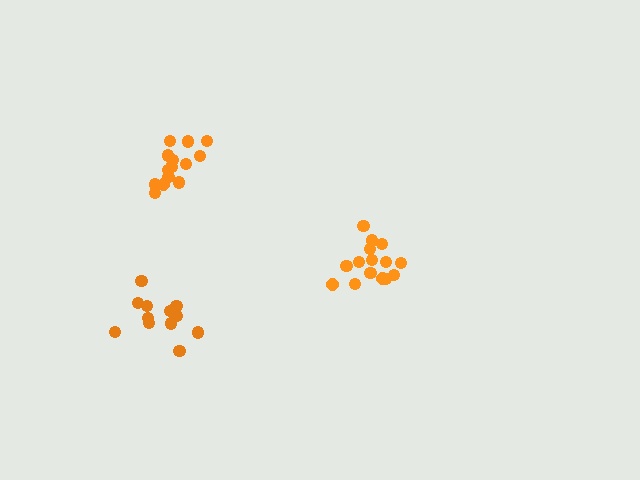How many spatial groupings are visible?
There are 3 spatial groupings.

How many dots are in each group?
Group 1: 14 dots, Group 2: 12 dots, Group 3: 15 dots (41 total).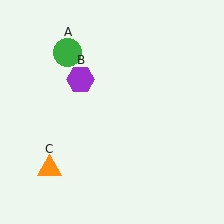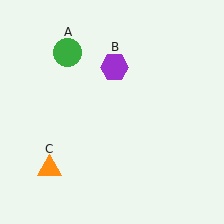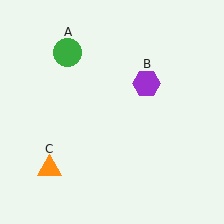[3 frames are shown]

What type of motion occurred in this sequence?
The purple hexagon (object B) rotated clockwise around the center of the scene.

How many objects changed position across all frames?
1 object changed position: purple hexagon (object B).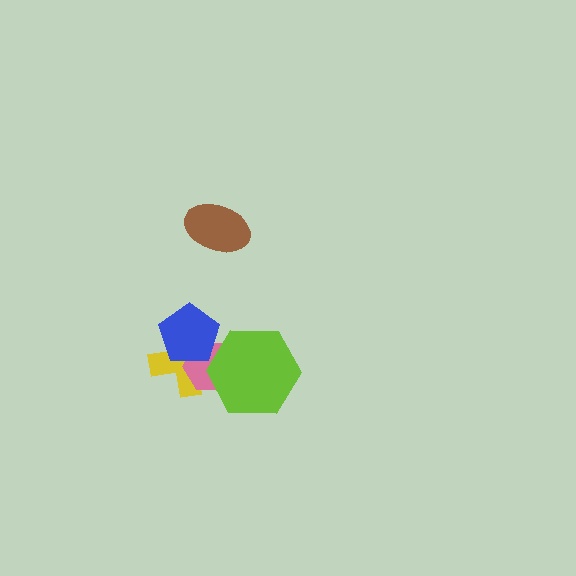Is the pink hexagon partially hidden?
Yes, it is partially covered by another shape.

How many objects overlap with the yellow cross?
3 objects overlap with the yellow cross.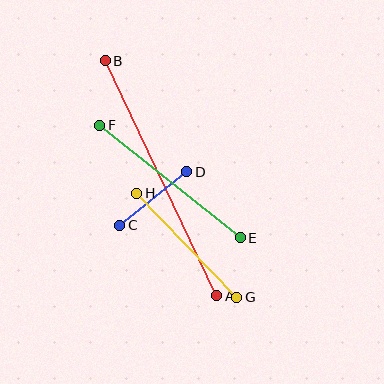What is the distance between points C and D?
The distance is approximately 85 pixels.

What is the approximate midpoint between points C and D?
The midpoint is at approximately (153, 198) pixels.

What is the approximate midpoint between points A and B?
The midpoint is at approximately (161, 178) pixels.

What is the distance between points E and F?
The distance is approximately 180 pixels.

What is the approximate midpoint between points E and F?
The midpoint is at approximately (170, 181) pixels.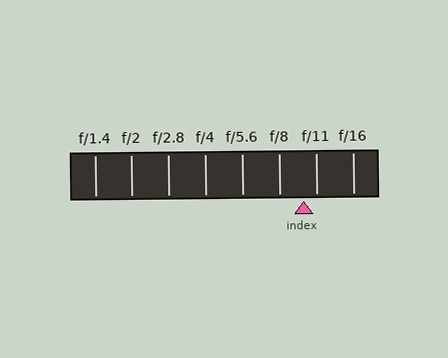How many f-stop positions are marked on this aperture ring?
There are 8 f-stop positions marked.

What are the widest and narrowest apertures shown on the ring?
The widest aperture shown is f/1.4 and the narrowest is f/16.